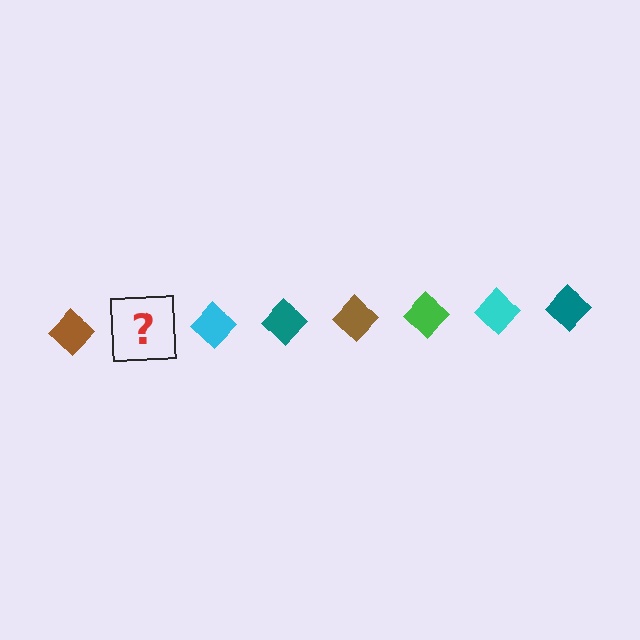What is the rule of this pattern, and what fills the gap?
The rule is that the pattern cycles through brown, green, cyan, teal diamonds. The gap should be filled with a green diamond.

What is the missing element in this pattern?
The missing element is a green diamond.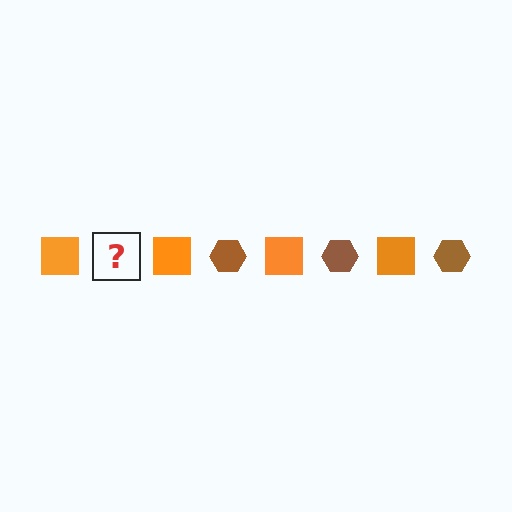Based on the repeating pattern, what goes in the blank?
The blank should be a brown hexagon.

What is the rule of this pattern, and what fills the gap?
The rule is that the pattern alternates between orange square and brown hexagon. The gap should be filled with a brown hexagon.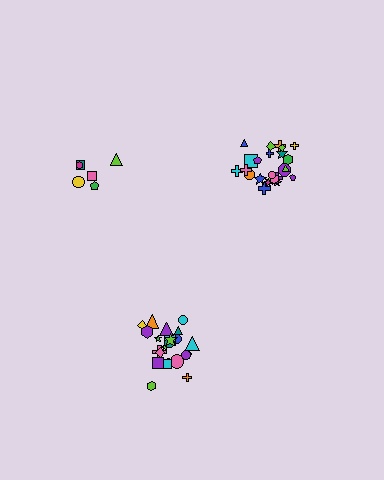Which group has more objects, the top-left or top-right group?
The top-right group.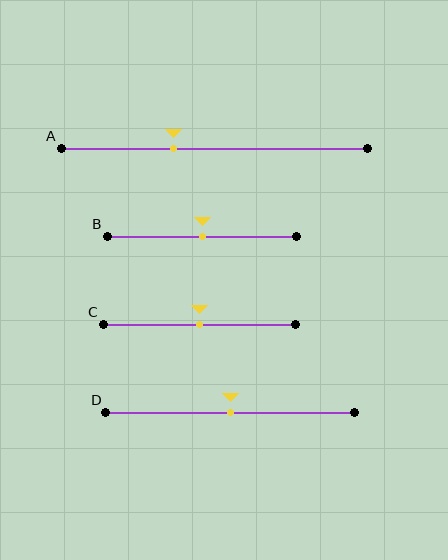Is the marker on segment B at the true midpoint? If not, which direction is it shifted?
Yes, the marker on segment B is at the true midpoint.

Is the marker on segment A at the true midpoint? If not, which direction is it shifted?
No, the marker on segment A is shifted to the left by about 13% of the segment length.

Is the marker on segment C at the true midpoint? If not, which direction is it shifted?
Yes, the marker on segment C is at the true midpoint.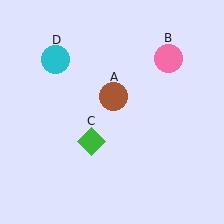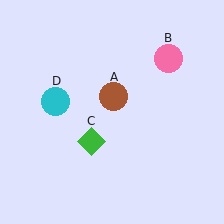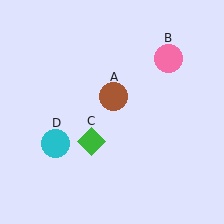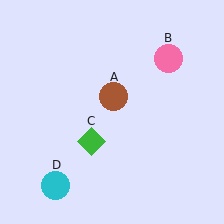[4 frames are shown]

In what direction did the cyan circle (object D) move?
The cyan circle (object D) moved down.